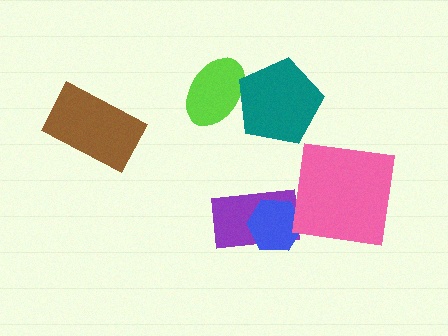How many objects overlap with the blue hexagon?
1 object overlaps with the blue hexagon.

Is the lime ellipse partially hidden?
Yes, it is partially covered by another shape.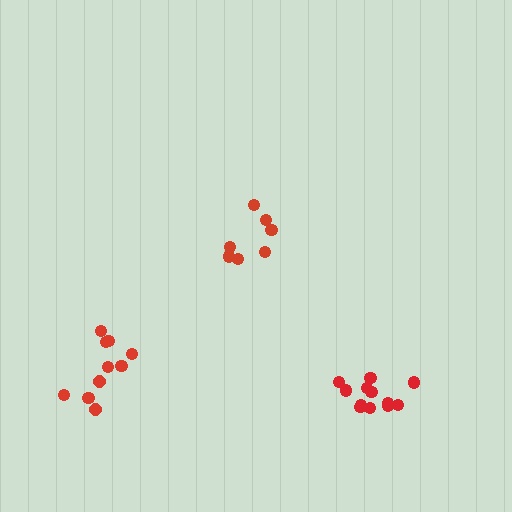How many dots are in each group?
Group 1: 7 dots, Group 2: 10 dots, Group 3: 12 dots (29 total).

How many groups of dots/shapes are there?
There are 3 groups.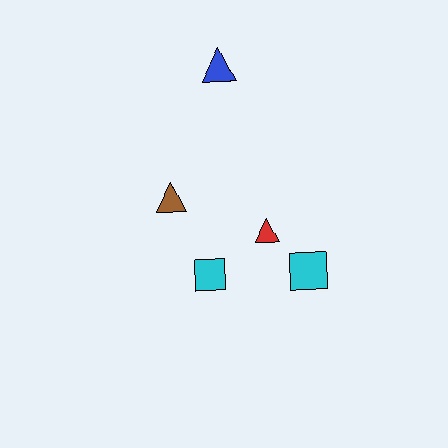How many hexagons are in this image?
There are no hexagons.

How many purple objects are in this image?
There are no purple objects.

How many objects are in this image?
There are 5 objects.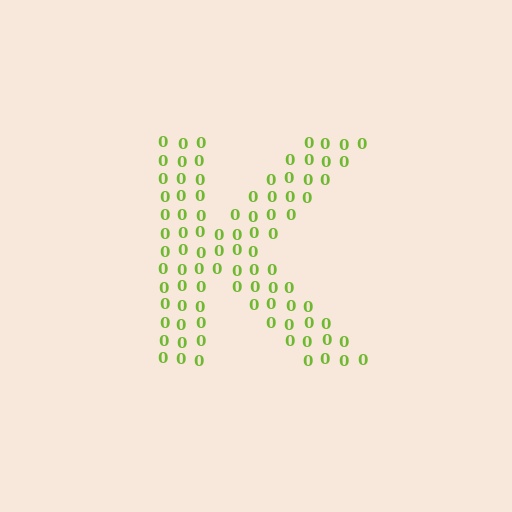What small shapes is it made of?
It is made of small digit 0's.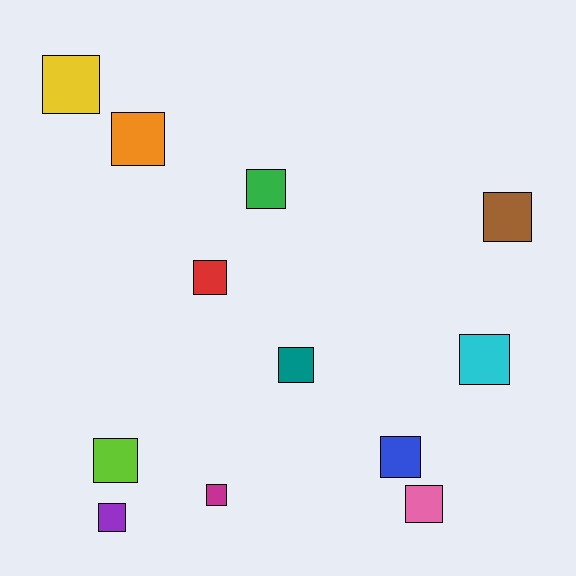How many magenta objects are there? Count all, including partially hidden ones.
There is 1 magenta object.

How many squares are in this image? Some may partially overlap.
There are 12 squares.